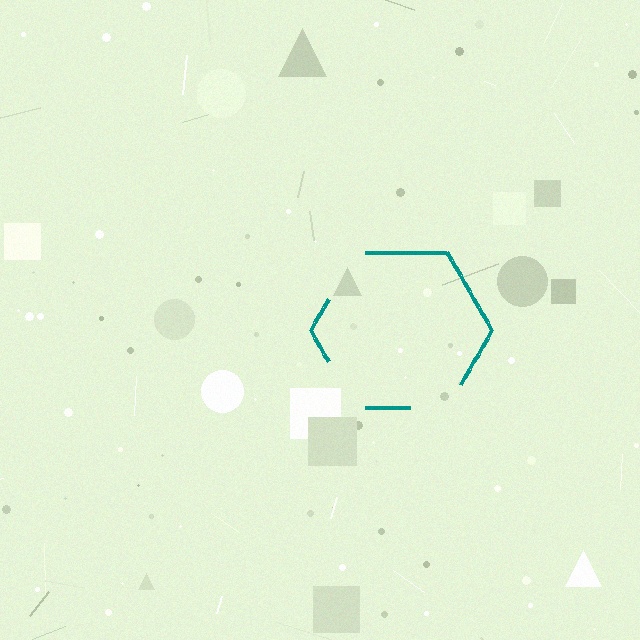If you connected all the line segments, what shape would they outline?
They would outline a hexagon.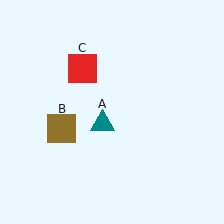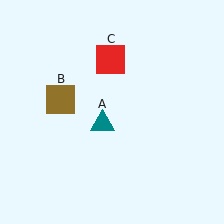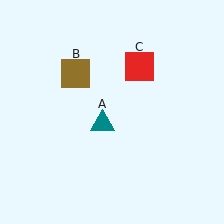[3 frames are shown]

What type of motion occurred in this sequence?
The brown square (object B), red square (object C) rotated clockwise around the center of the scene.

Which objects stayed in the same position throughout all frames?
Teal triangle (object A) remained stationary.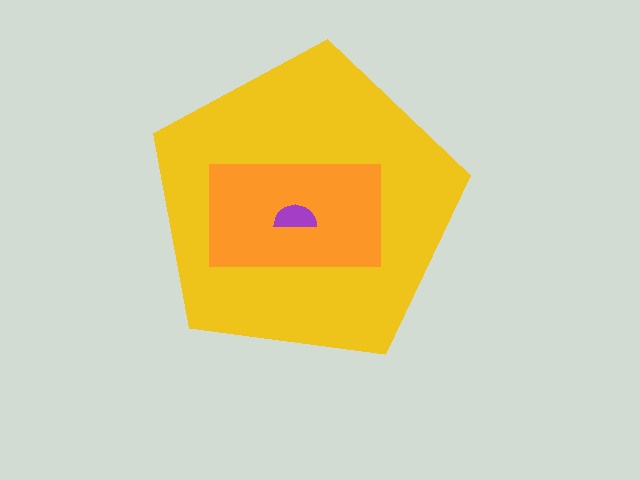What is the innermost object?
The purple semicircle.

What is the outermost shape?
The yellow pentagon.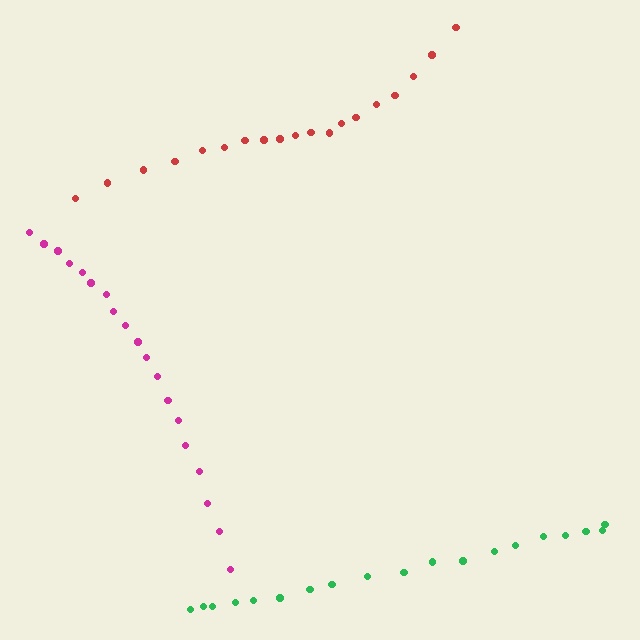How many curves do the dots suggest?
There are 3 distinct paths.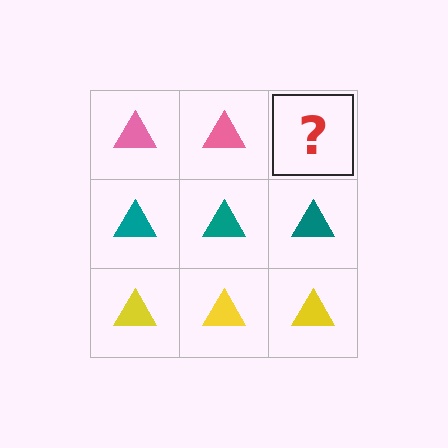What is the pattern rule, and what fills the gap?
The rule is that each row has a consistent color. The gap should be filled with a pink triangle.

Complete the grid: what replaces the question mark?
The question mark should be replaced with a pink triangle.